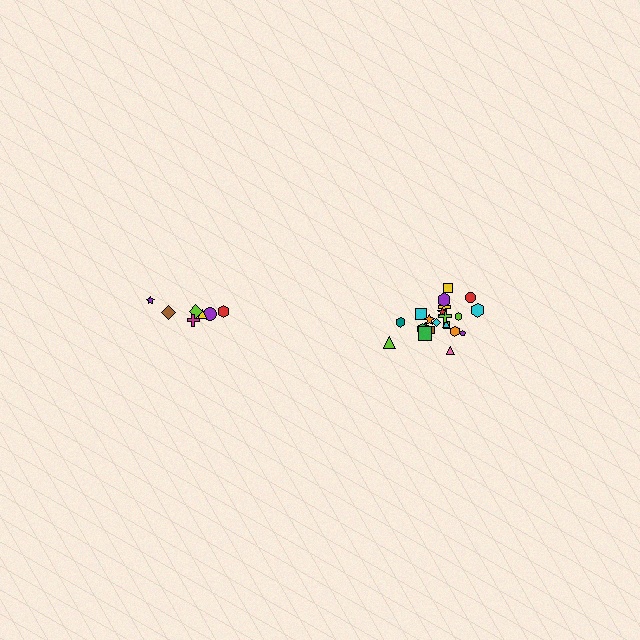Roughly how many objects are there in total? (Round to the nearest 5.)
Roughly 30 objects in total.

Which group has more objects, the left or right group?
The right group.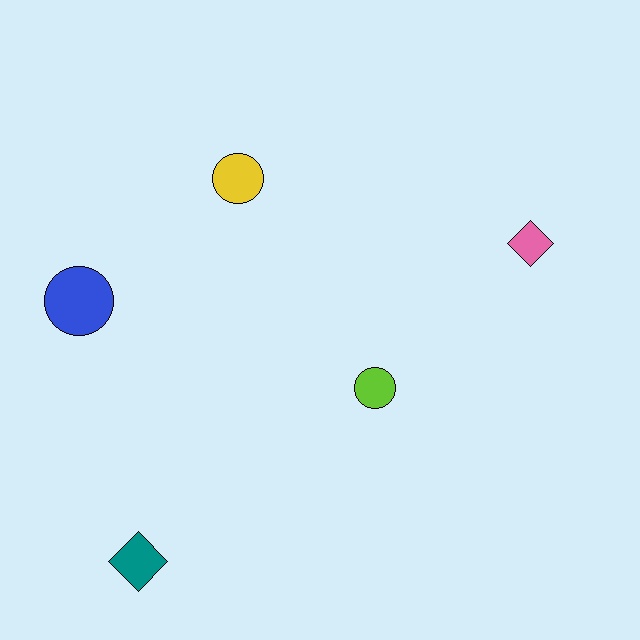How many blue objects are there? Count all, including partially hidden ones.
There is 1 blue object.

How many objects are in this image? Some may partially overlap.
There are 5 objects.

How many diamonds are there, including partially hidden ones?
There are 2 diamonds.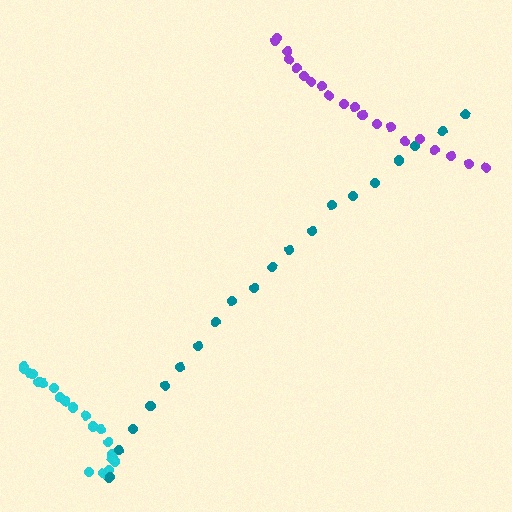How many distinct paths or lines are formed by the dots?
There are 3 distinct paths.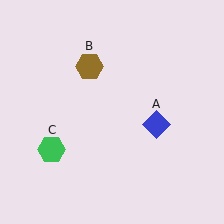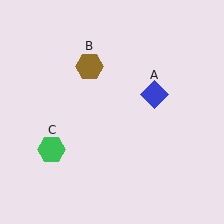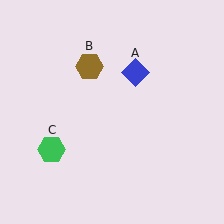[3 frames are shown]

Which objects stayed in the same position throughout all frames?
Brown hexagon (object B) and green hexagon (object C) remained stationary.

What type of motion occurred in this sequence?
The blue diamond (object A) rotated counterclockwise around the center of the scene.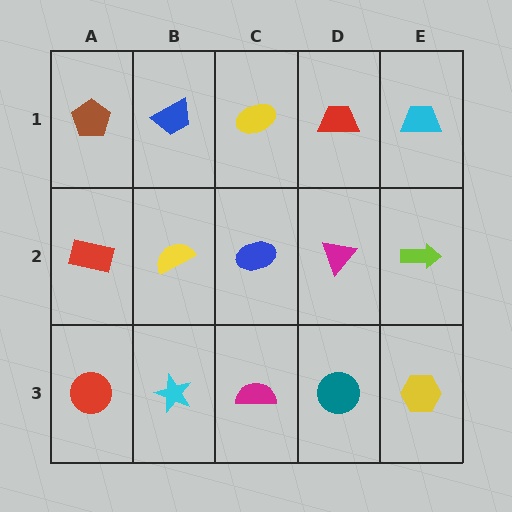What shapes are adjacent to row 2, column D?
A red trapezoid (row 1, column D), a teal circle (row 3, column D), a blue ellipse (row 2, column C), a lime arrow (row 2, column E).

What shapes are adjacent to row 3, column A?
A red rectangle (row 2, column A), a cyan star (row 3, column B).